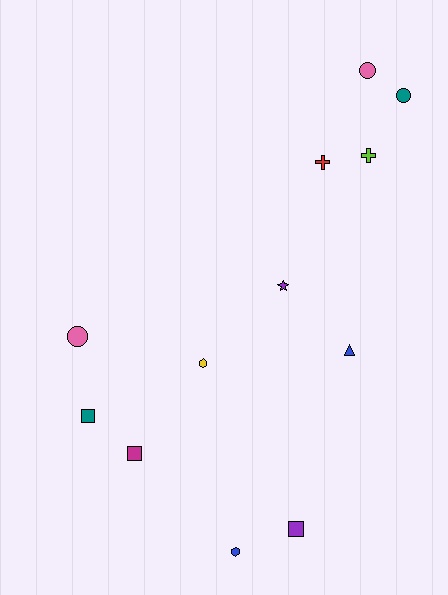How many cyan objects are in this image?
There are no cyan objects.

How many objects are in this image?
There are 12 objects.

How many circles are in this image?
There are 3 circles.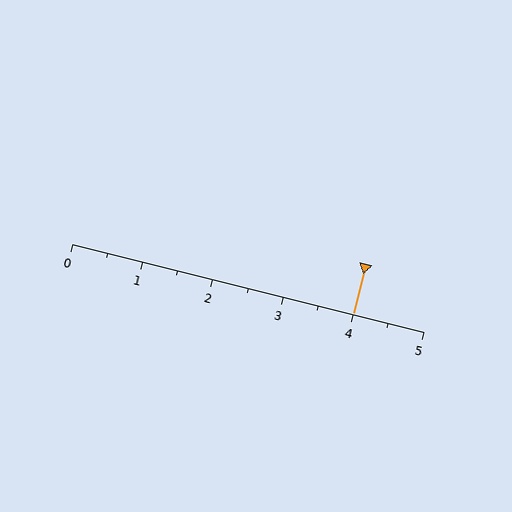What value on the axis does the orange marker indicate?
The marker indicates approximately 4.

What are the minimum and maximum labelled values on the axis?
The axis runs from 0 to 5.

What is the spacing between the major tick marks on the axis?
The major ticks are spaced 1 apart.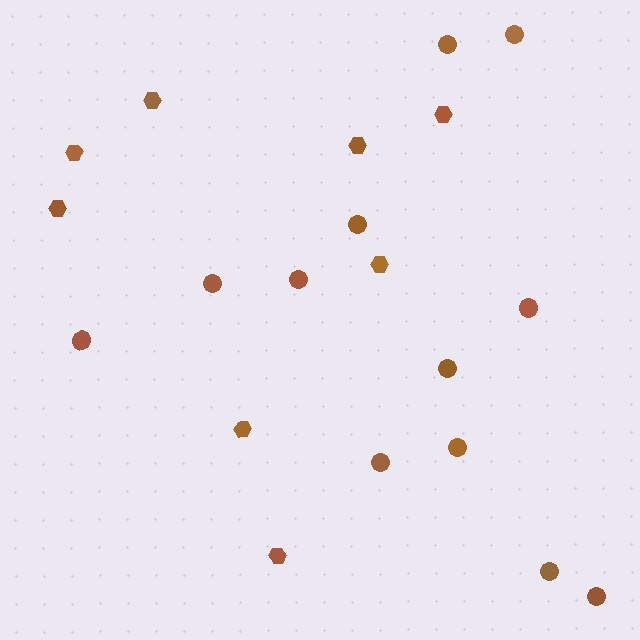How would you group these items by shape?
There are 2 groups: one group of hexagons (8) and one group of circles (12).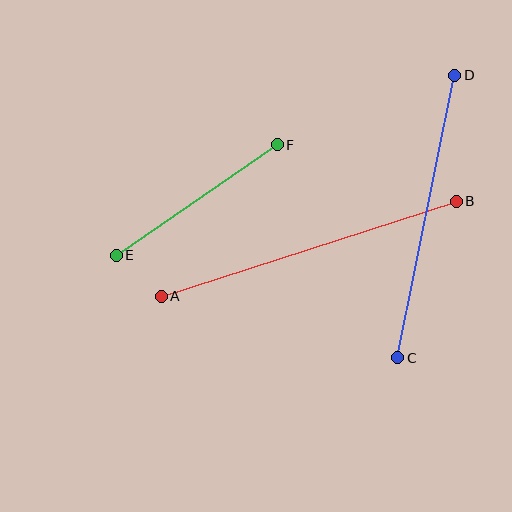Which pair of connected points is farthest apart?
Points A and B are farthest apart.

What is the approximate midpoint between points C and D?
The midpoint is at approximately (426, 216) pixels.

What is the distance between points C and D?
The distance is approximately 288 pixels.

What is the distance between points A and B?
The distance is approximately 310 pixels.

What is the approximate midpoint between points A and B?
The midpoint is at approximately (309, 249) pixels.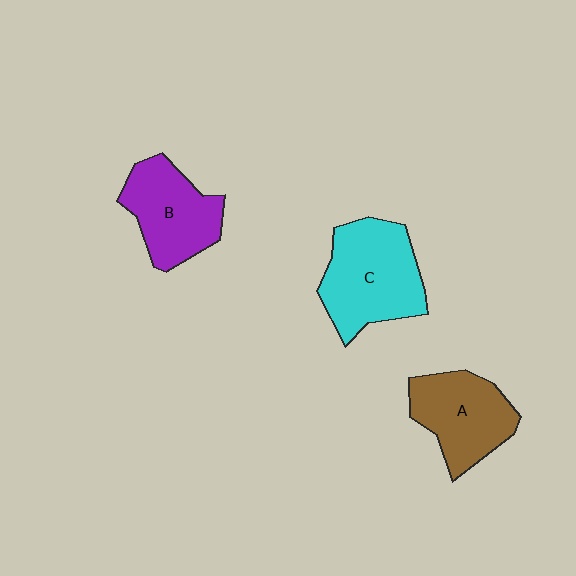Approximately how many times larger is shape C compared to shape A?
Approximately 1.2 times.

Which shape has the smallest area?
Shape B (purple).